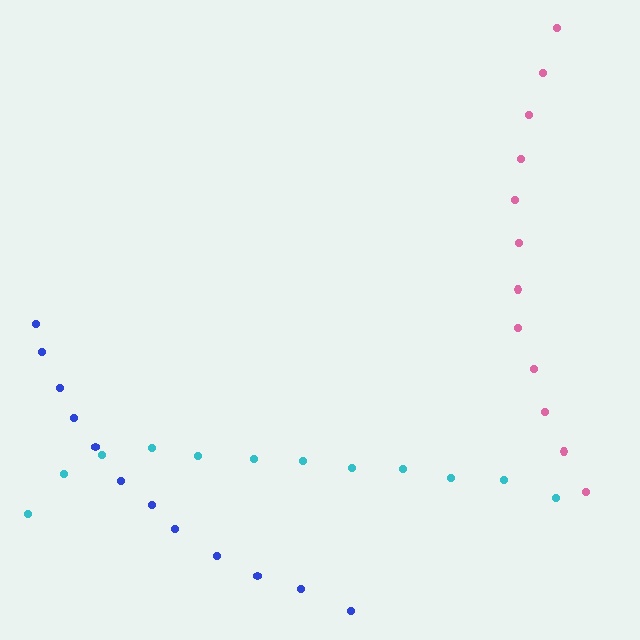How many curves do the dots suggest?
There are 3 distinct paths.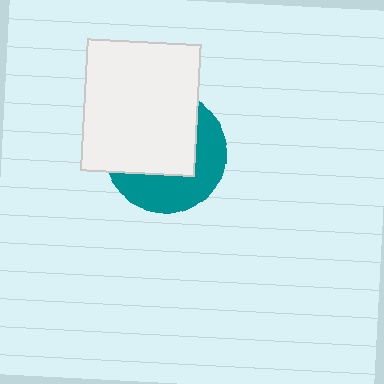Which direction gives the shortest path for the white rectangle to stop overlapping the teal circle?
Moving toward the upper-left gives the shortest separation.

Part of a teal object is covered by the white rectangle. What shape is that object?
It is a circle.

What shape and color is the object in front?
The object in front is a white rectangle.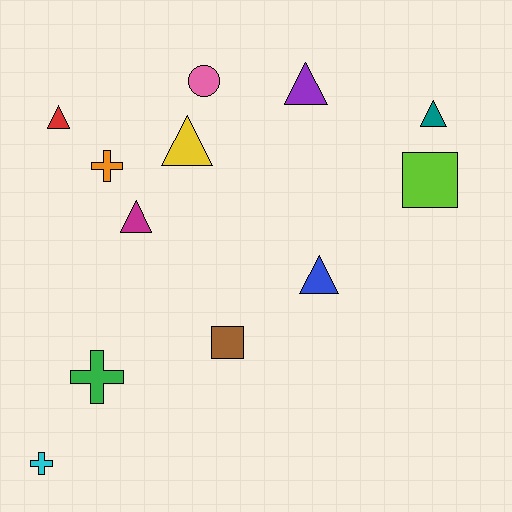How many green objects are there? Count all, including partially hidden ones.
There is 1 green object.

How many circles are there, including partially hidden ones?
There is 1 circle.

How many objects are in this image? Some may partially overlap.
There are 12 objects.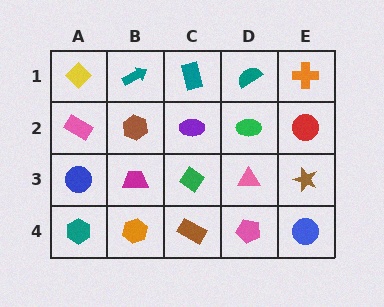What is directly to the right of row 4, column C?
A pink pentagon.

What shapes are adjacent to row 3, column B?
A brown hexagon (row 2, column B), an orange hexagon (row 4, column B), a blue circle (row 3, column A), a green diamond (row 3, column C).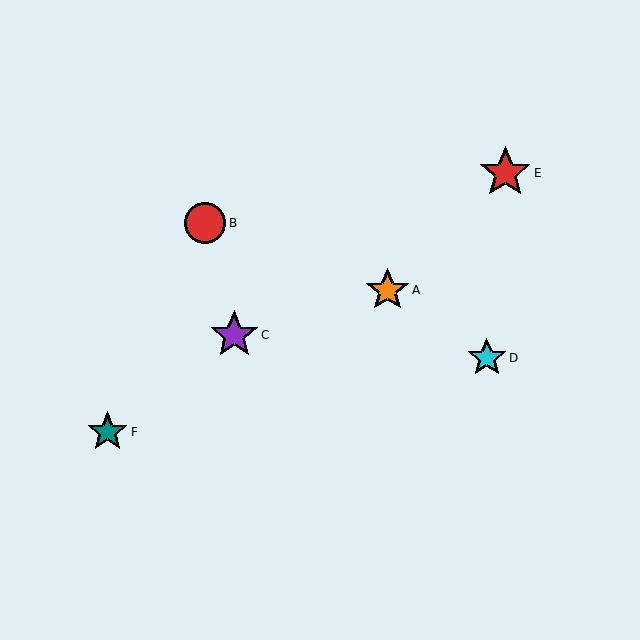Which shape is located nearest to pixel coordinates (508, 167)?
The red star (labeled E) at (505, 173) is nearest to that location.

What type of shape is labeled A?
Shape A is an orange star.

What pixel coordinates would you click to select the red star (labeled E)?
Click at (505, 173) to select the red star E.